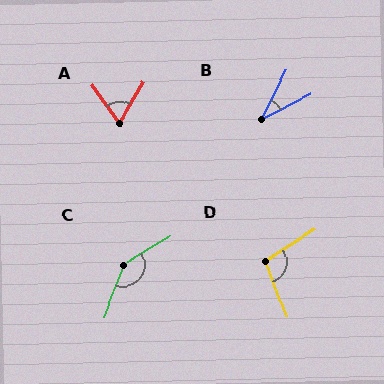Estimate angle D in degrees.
Approximately 102 degrees.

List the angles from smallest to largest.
B (36°), A (67°), D (102°), C (141°).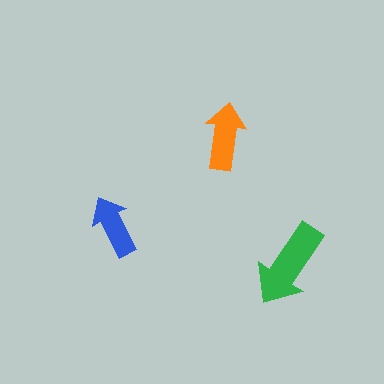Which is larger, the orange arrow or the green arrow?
The green one.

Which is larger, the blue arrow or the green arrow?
The green one.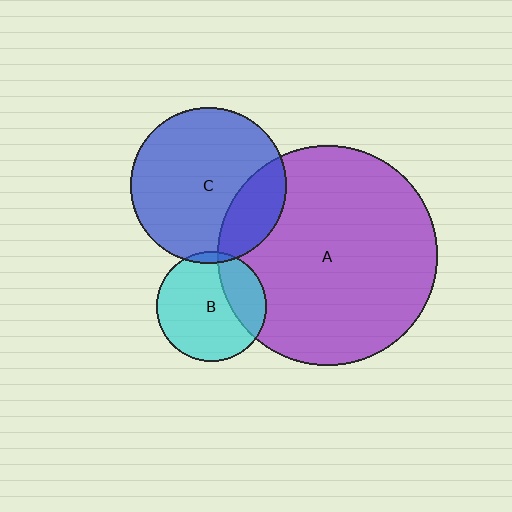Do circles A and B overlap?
Yes.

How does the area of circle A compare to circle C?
Approximately 2.0 times.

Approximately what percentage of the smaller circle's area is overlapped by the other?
Approximately 25%.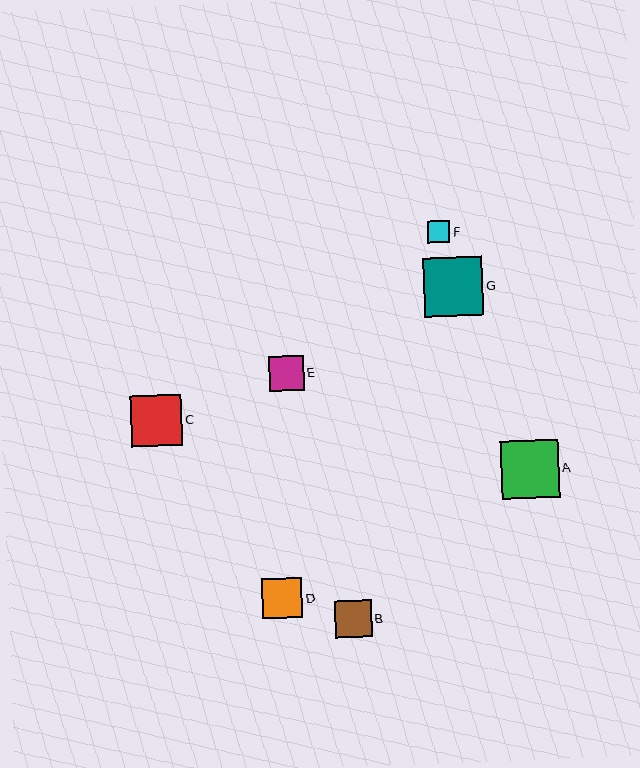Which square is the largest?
Square G is the largest with a size of approximately 59 pixels.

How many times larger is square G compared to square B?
Square G is approximately 1.6 times the size of square B.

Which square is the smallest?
Square F is the smallest with a size of approximately 22 pixels.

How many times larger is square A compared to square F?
Square A is approximately 2.6 times the size of square F.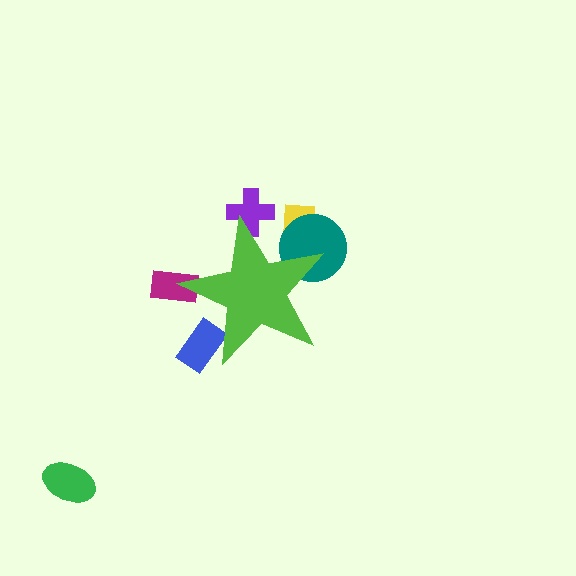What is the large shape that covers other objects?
A lime star.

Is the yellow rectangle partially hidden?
Yes, the yellow rectangle is partially hidden behind the lime star.